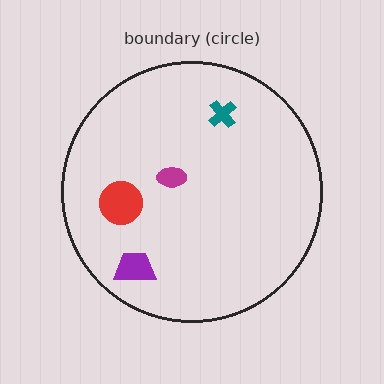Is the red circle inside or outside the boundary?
Inside.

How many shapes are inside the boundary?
4 inside, 0 outside.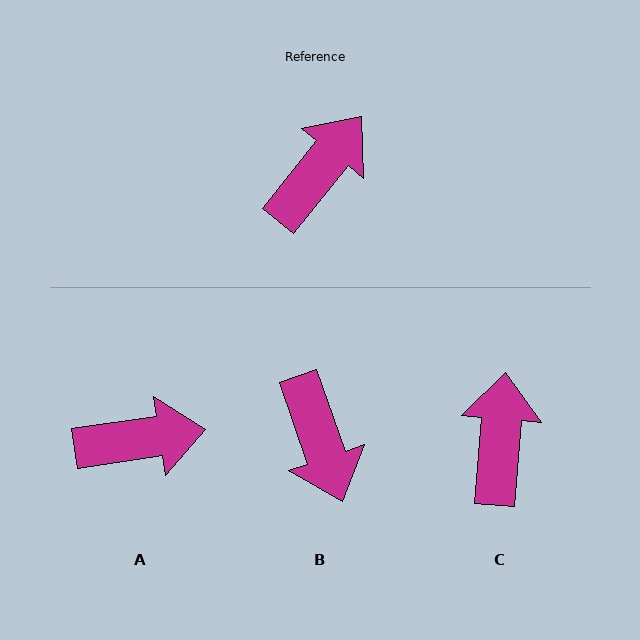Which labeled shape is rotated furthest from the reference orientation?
B, about 122 degrees away.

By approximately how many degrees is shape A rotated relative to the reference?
Approximately 43 degrees clockwise.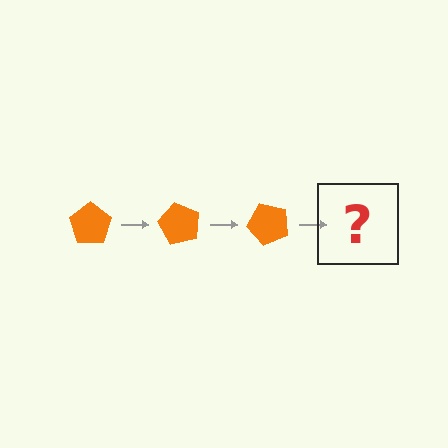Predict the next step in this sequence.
The next step is an orange pentagon rotated 180 degrees.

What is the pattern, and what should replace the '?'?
The pattern is that the pentagon rotates 60 degrees each step. The '?' should be an orange pentagon rotated 180 degrees.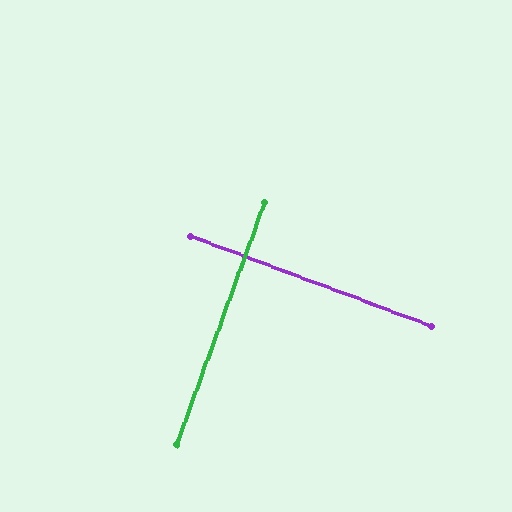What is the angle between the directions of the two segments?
Approximately 89 degrees.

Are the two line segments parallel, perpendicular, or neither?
Perpendicular — they meet at approximately 89°.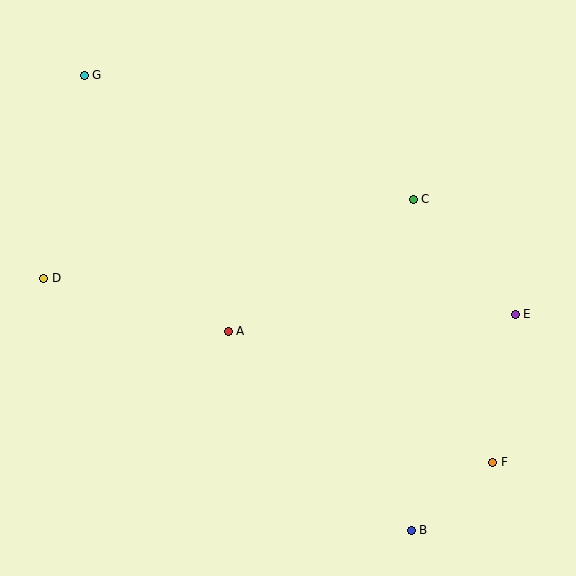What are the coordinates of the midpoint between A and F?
The midpoint between A and F is at (361, 397).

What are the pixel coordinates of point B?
Point B is at (411, 530).